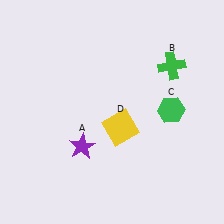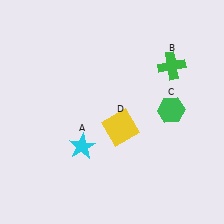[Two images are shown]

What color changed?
The star (A) changed from purple in Image 1 to cyan in Image 2.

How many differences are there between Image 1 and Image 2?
There is 1 difference between the two images.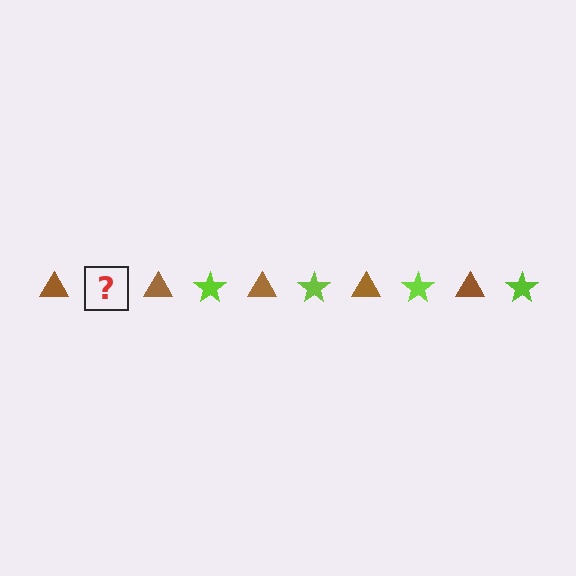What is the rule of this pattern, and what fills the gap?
The rule is that the pattern alternates between brown triangle and lime star. The gap should be filled with a lime star.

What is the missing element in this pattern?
The missing element is a lime star.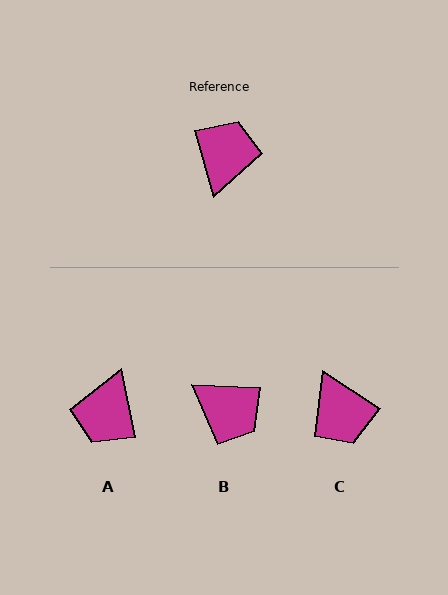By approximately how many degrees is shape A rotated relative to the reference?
Approximately 176 degrees counter-clockwise.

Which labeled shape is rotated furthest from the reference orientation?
A, about 176 degrees away.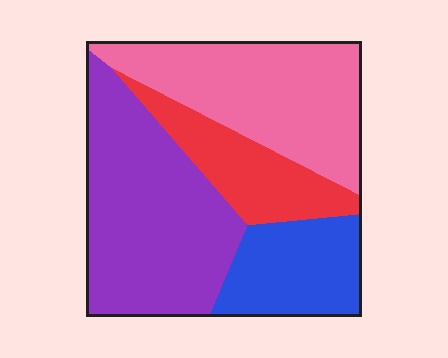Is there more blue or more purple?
Purple.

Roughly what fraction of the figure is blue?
Blue takes up about one sixth (1/6) of the figure.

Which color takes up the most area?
Purple, at roughly 35%.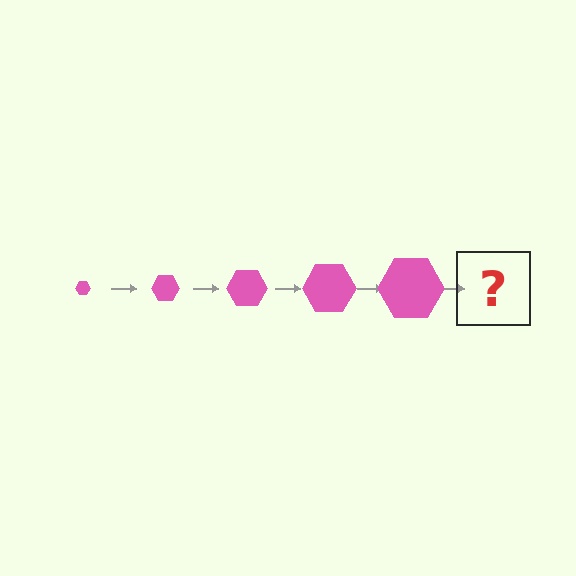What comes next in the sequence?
The next element should be a pink hexagon, larger than the previous one.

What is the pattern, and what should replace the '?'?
The pattern is that the hexagon gets progressively larger each step. The '?' should be a pink hexagon, larger than the previous one.